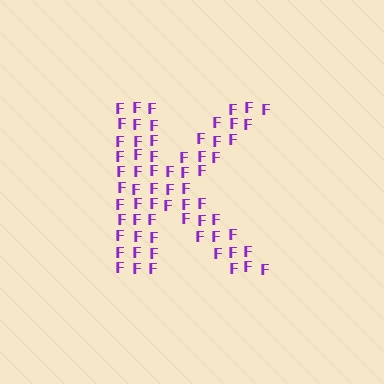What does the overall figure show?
The overall figure shows the letter K.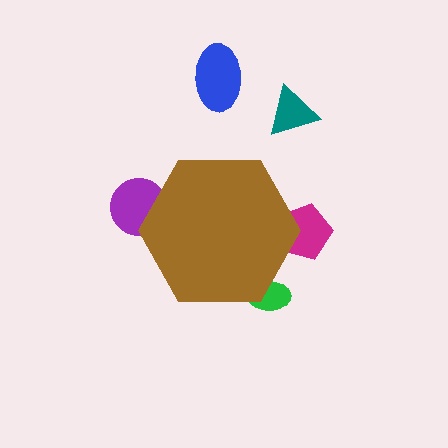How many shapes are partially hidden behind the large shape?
3 shapes are partially hidden.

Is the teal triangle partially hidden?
No, the teal triangle is fully visible.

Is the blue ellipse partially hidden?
No, the blue ellipse is fully visible.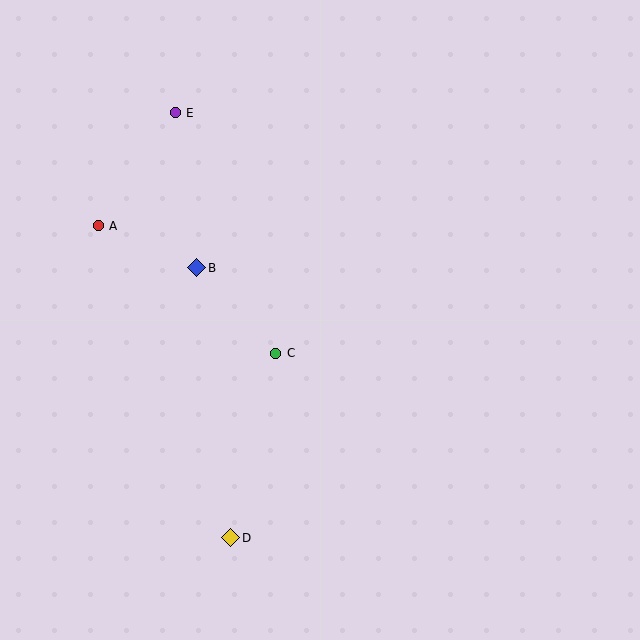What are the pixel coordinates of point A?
Point A is at (98, 226).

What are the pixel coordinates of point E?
Point E is at (175, 113).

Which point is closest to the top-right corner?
Point E is closest to the top-right corner.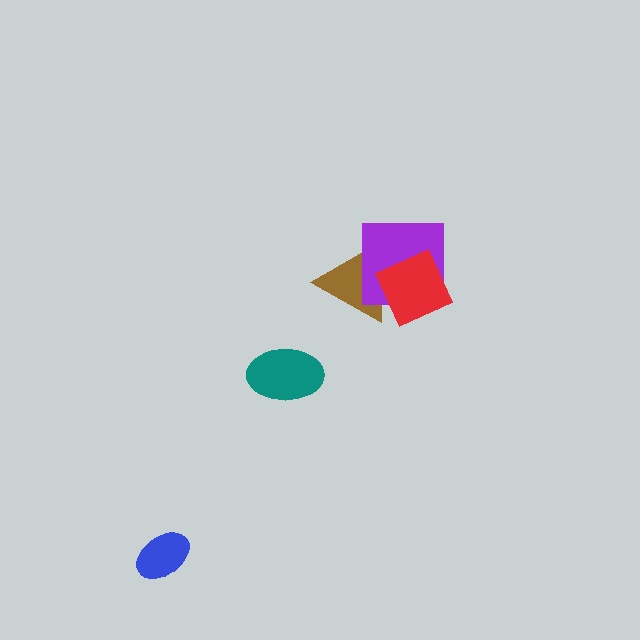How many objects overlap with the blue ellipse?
0 objects overlap with the blue ellipse.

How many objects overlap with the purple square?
2 objects overlap with the purple square.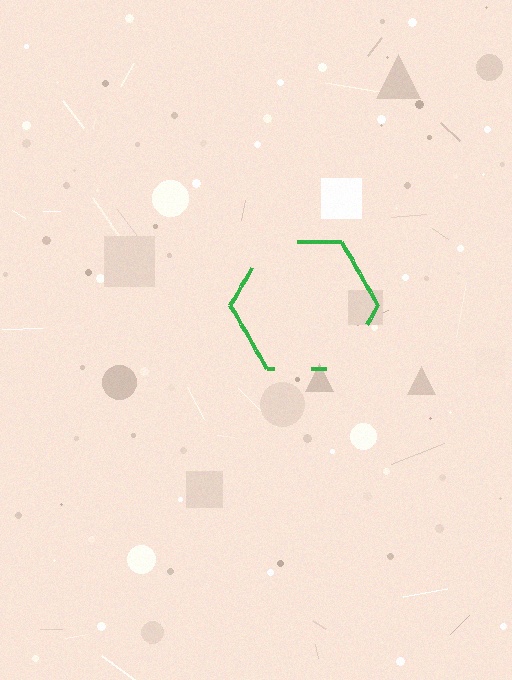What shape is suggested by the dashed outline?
The dashed outline suggests a hexagon.